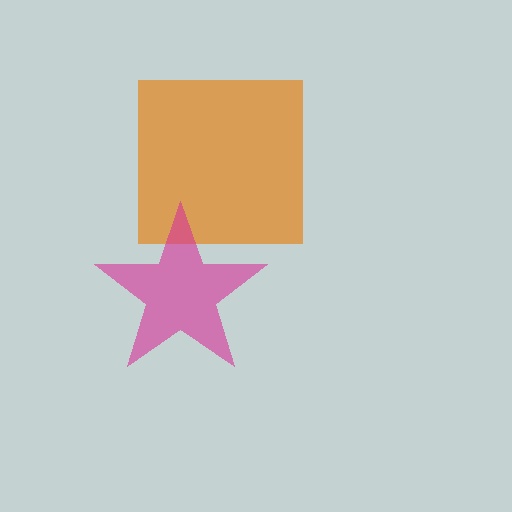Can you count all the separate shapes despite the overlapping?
Yes, there are 2 separate shapes.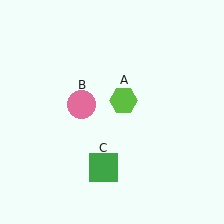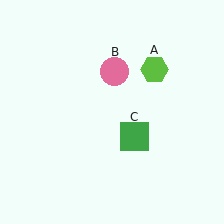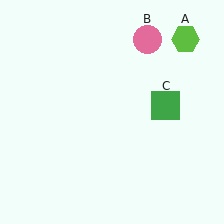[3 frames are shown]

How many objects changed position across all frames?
3 objects changed position: lime hexagon (object A), pink circle (object B), green square (object C).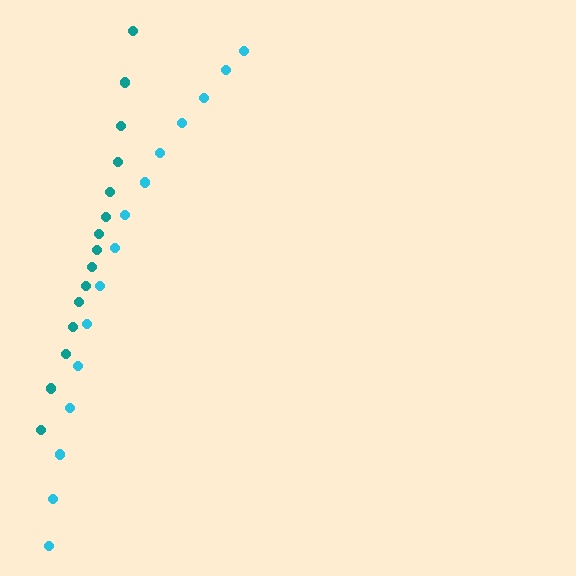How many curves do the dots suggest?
There are 2 distinct paths.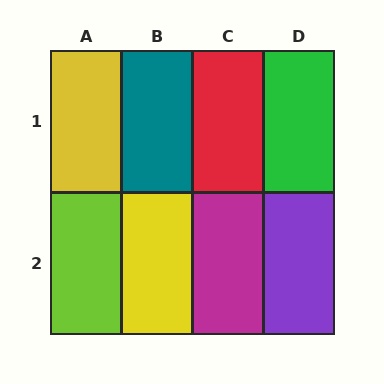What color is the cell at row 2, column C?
Magenta.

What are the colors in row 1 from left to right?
Yellow, teal, red, green.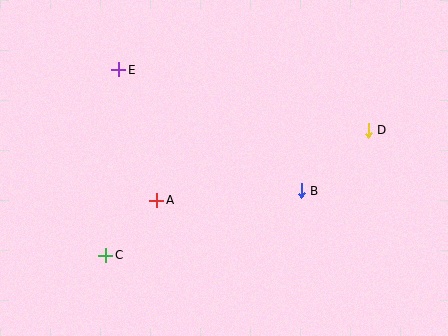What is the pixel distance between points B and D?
The distance between B and D is 90 pixels.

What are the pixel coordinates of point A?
Point A is at (157, 200).